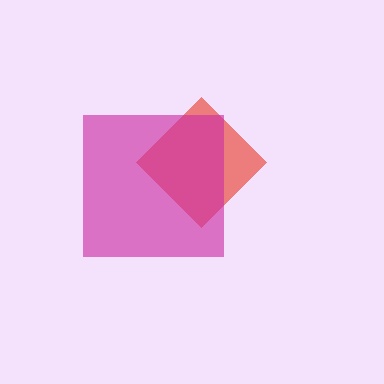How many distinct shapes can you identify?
There are 2 distinct shapes: a red diamond, a magenta square.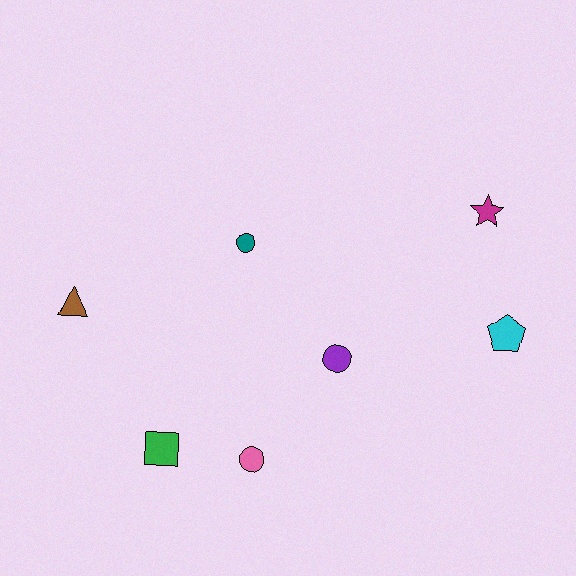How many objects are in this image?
There are 7 objects.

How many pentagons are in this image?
There is 1 pentagon.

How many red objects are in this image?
There are no red objects.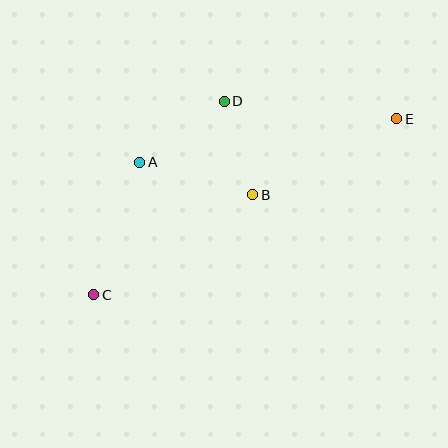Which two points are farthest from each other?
Points C and E are farthest from each other.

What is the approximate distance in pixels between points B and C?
The distance between B and C is approximately 188 pixels.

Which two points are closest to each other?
Points B and D are closest to each other.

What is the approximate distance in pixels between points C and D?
The distance between C and D is approximately 233 pixels.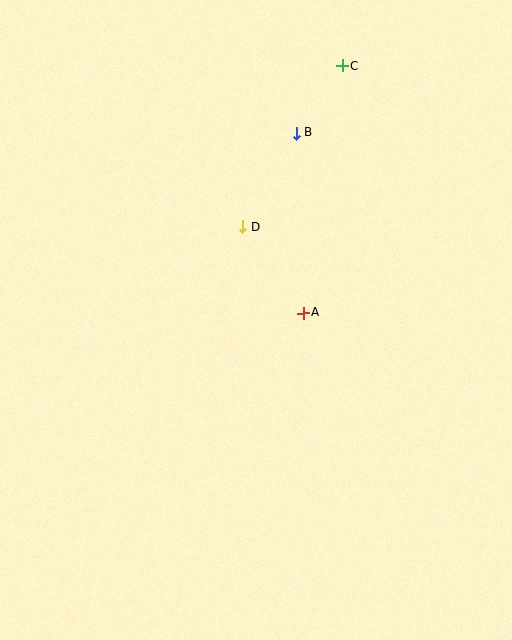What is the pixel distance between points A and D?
The distance between A and D is 105 pixels.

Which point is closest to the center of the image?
Point A at (303, 313) is closest to the center.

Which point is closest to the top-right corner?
Point C is closest to the top-right corner.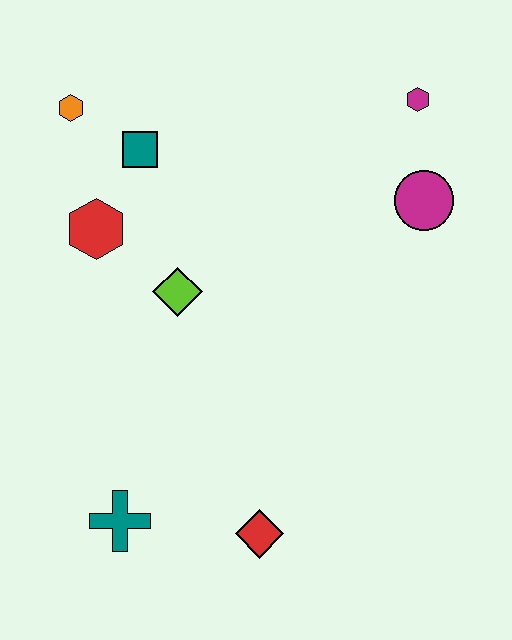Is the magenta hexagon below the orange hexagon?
No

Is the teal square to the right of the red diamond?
No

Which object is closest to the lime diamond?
The red hexagon is closest to the lime diamond.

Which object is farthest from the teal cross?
The magenta hexagon is farthest from the teal cross.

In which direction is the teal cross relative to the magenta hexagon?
The teal cross is below the magenta hexagon.